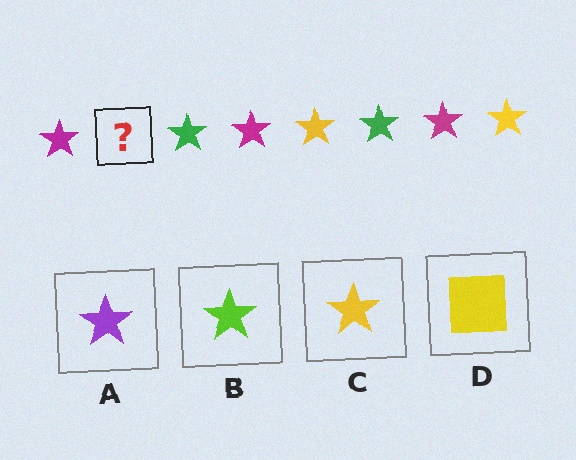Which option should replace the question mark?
Option C.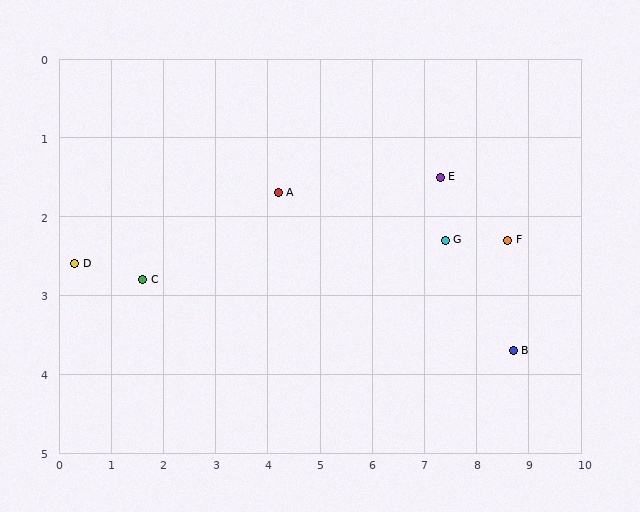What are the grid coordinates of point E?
Point E is at approximately (7.3, 1.5).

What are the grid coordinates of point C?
Point C is at approximately (1.6, 2.8).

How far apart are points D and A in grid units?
Points D and A are about 4.0 grid units apart.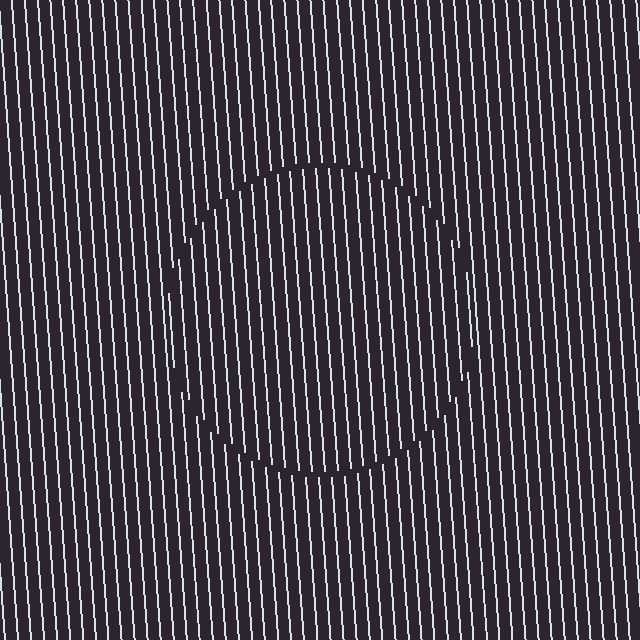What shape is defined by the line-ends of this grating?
An illusory circle. The interior of the shape contains the same grating, shifted by half a period — the contour is defined by the phase discontinuity where line-ends from the inner and outer gratings abut.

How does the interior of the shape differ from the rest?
The interior of the shape contains the same grating, shifted by half a period — the contour is defined by the phase discontinuity where line-ends from the inner and outer gratings abut.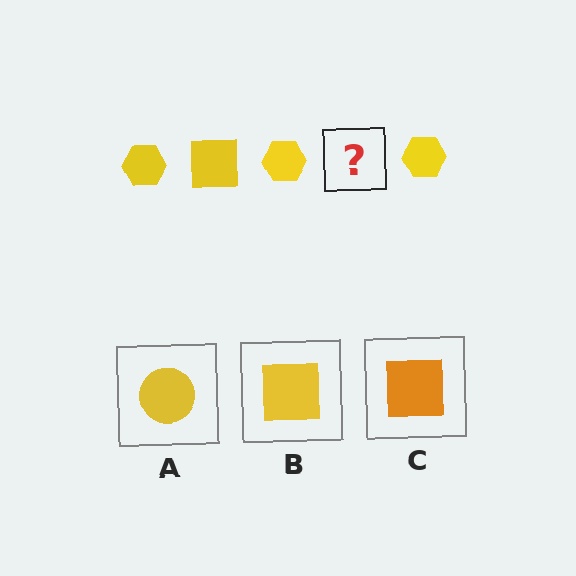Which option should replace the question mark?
Option B.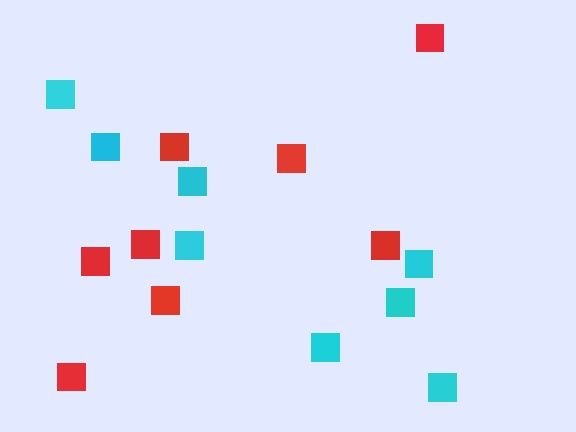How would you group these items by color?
There are 2 groups: one group of red squares (8) and one group of cyan squares (8).